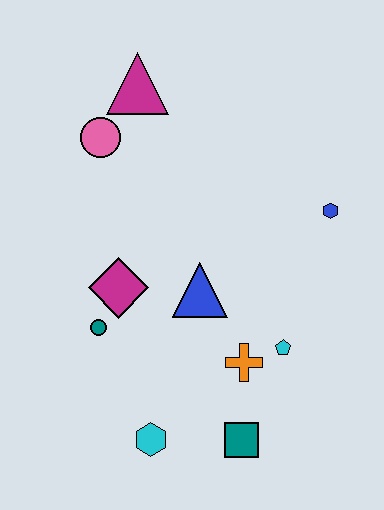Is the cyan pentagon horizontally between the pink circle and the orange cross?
No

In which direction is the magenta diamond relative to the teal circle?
The magenta diamond is above the teal circle.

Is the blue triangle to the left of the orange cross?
Yes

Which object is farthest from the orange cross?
The magenta triangle is farthest from the orange cross.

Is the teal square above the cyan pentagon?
No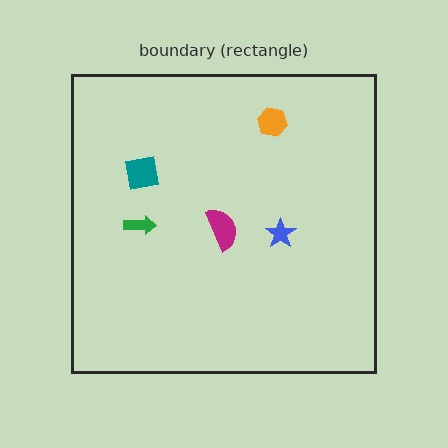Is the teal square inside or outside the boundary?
Inside.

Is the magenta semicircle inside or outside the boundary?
Inside.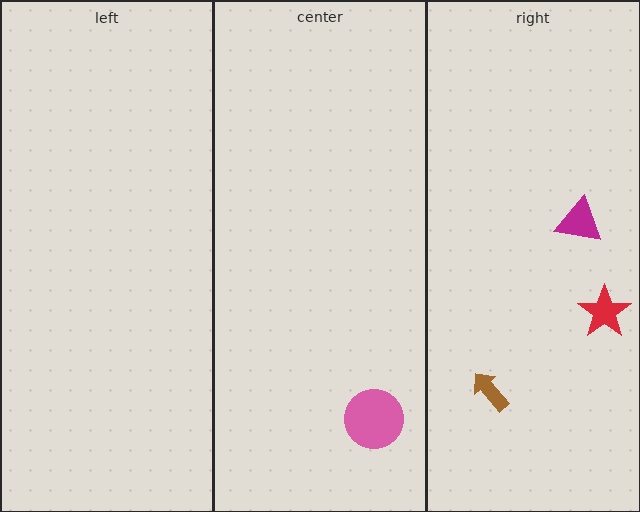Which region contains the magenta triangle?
The right region.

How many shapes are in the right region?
3.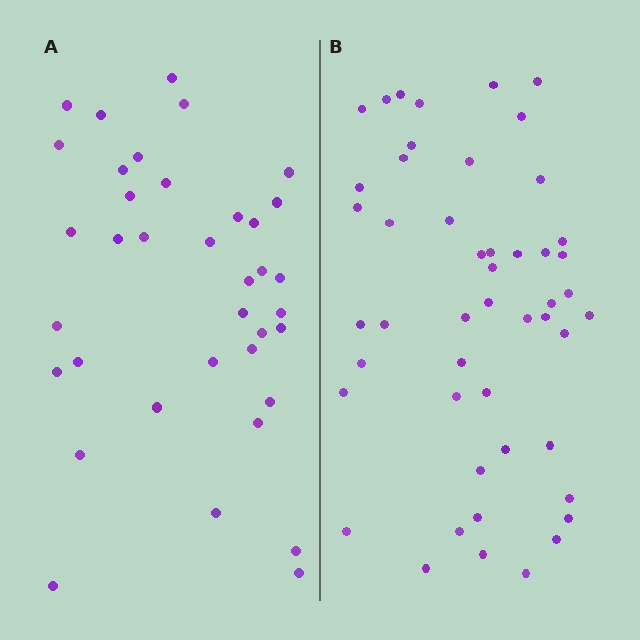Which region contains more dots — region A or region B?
Region B (the right region) has more dots.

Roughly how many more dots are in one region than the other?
Region B has roughly 12 or so more dots than region A.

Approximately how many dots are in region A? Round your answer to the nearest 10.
About 40 dots. (The exact count is 37, which rounds to 40.)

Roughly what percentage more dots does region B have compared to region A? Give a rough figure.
About 30% more.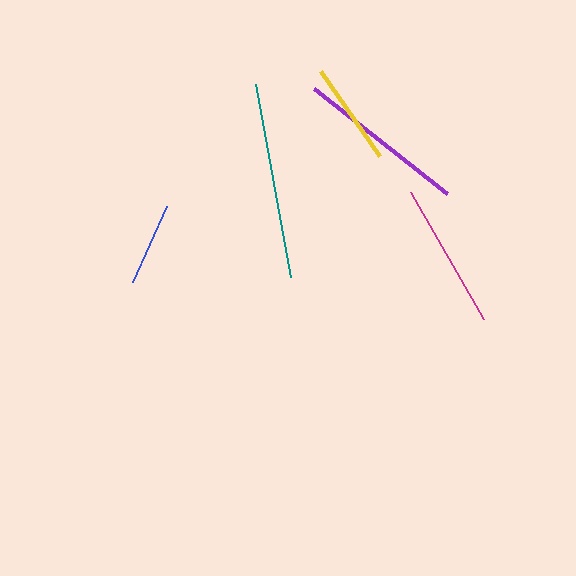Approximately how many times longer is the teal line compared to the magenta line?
The teal line is approximately 1.3 times the length of the magenta line.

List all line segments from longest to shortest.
From longest to shortest: teal, purple, magenta, yellow, blue.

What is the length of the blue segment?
The blue segment is approximately 84 pixels long.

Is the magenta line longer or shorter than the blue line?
The magenta line is longer than the blue line.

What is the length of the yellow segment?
The yellow segment is approximately 104 pixels long.